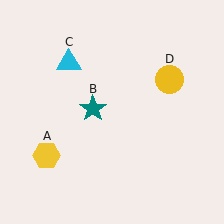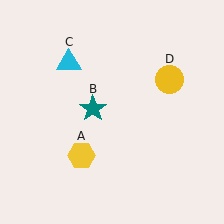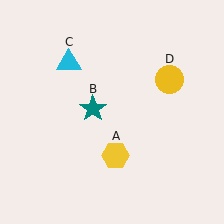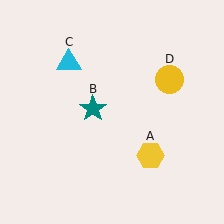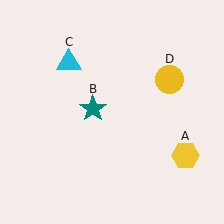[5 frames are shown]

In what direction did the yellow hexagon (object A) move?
The yellow hexagon (object A) moved right.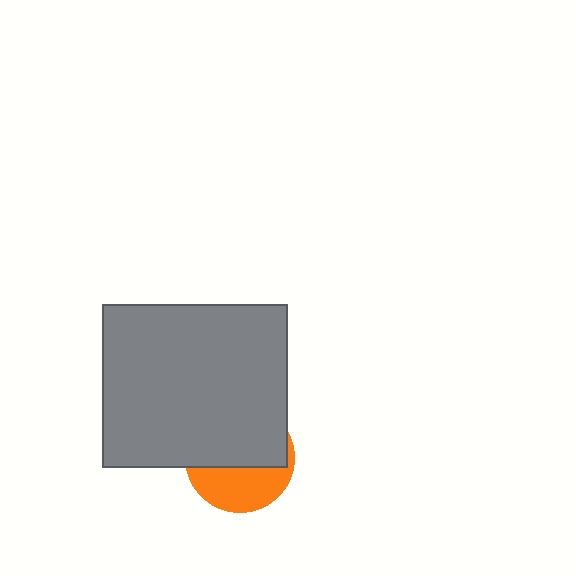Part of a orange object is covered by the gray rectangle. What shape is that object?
It is a circle.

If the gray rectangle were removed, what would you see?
You would see the complete orange circle.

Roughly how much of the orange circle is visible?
A small part of it is visible (roughly 41%).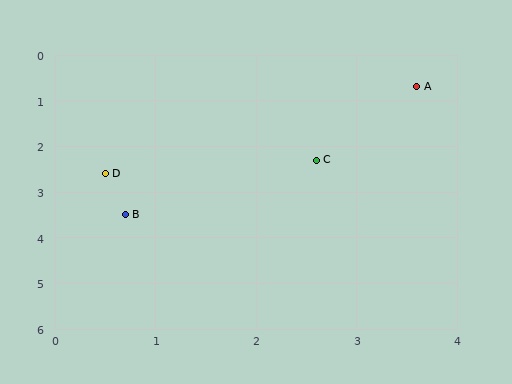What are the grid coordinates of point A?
Point A is at approximately (3.6, 0.7).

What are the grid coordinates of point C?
Point C is at approximately (2.6, 2.3).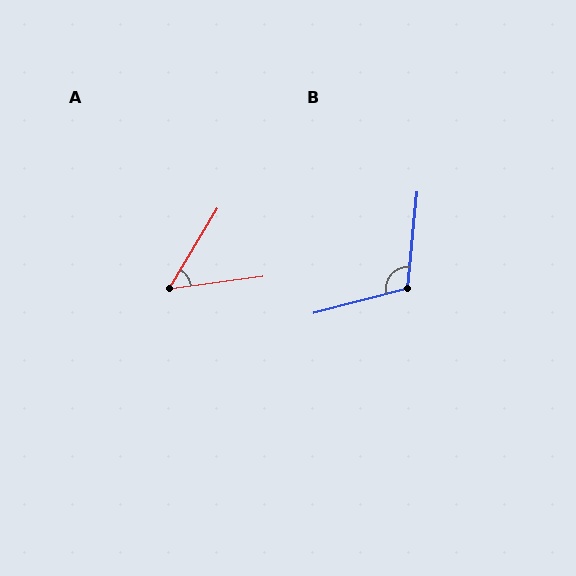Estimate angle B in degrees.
Approximately 110 degrees.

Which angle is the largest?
B, at approximately 110 degrees.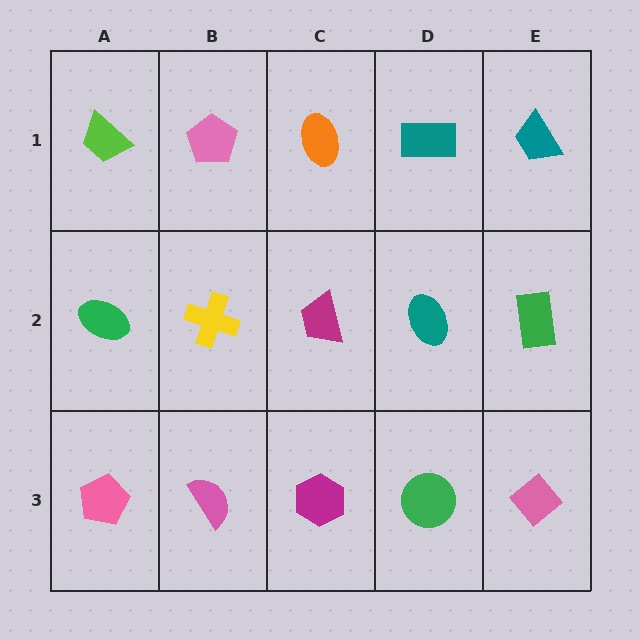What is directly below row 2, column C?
A magenta hexagon.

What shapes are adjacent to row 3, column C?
A magenta trapezoid (row 2, column C), a pink semicircle (row 3, column B), a green circle (row 3, column D).